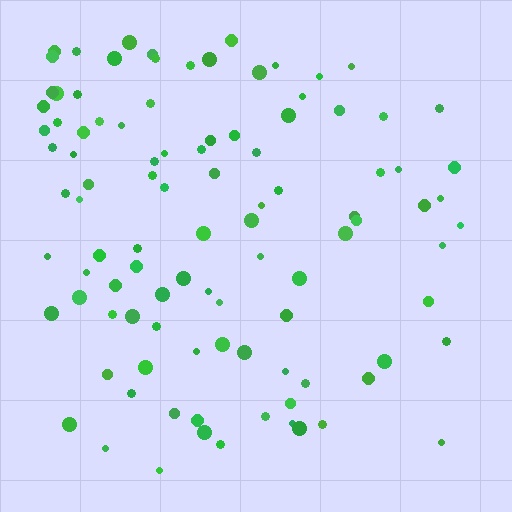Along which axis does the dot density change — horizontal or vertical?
Horizontal.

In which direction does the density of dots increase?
From right to left, with the left side densest.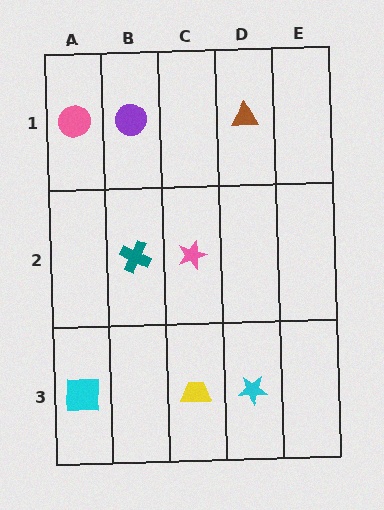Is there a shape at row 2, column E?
No, that cell is empty.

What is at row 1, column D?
A brown triangle.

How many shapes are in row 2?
2 shapes.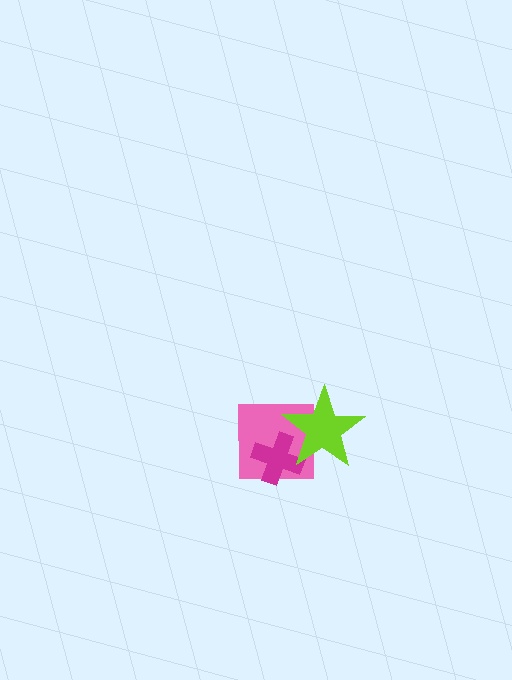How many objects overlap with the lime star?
2 objects overlap with the lime star.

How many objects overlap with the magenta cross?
2 objects overlap with the magenta cross.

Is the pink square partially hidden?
Yes, it is partially covered by another shape.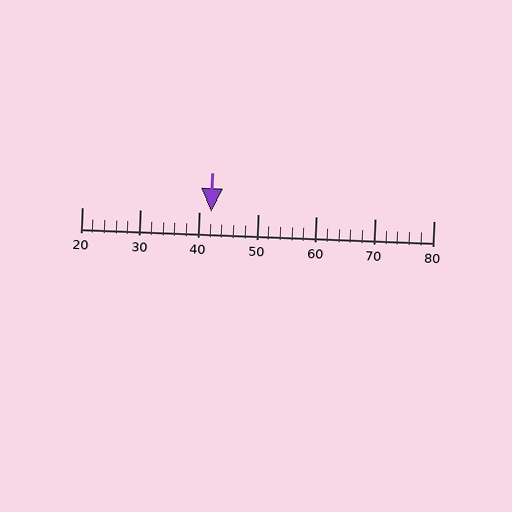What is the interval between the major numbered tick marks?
The major tick marks are spaced 10 units apart.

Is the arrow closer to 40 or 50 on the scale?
The arrow is closer to 40.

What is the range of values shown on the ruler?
The ruler shows values from 20 to 80.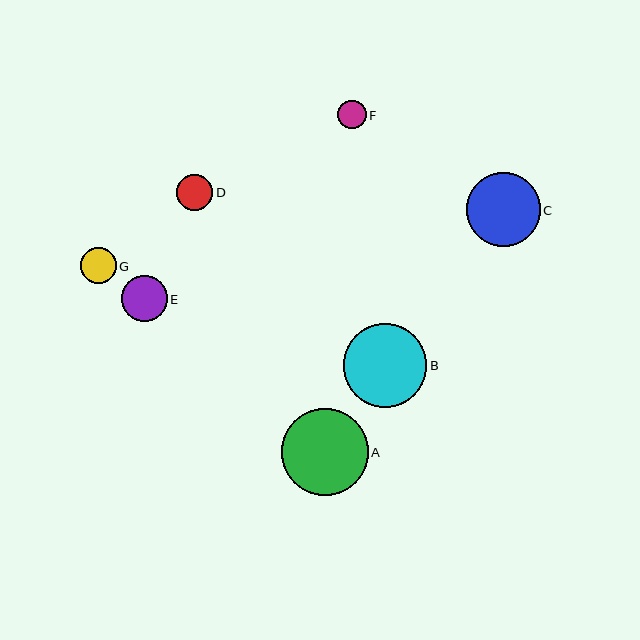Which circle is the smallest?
Circle F is the smallest with a size of approximately 29 pixels.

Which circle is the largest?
Circle A is the largest with a size of approximately 87 pixels.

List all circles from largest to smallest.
From largest to smallest: A, B, C, E, D, G, F.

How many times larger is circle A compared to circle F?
Circle A is approximately 3.0 times the size of circle F.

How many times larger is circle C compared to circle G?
Circle C is approximately 2.0 times the size of circle G.